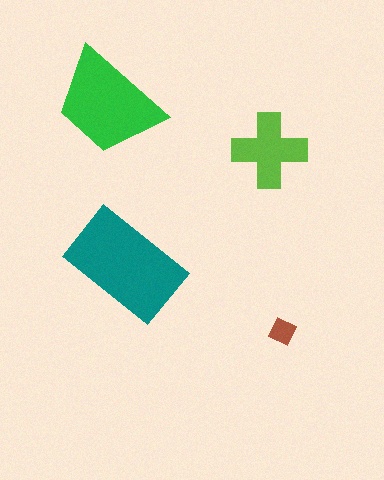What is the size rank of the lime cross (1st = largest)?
3rd.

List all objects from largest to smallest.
The teal rectangle, the green trapezoid, the lime cross, the brown diamond.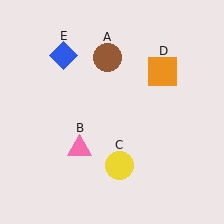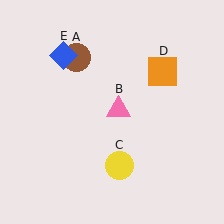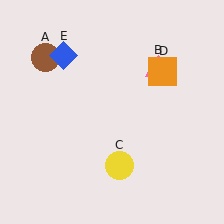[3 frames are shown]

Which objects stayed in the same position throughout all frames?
Yellow circle (object C) and orange square (object D) and blue diamond (object E) remained stationary.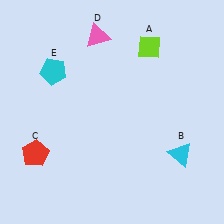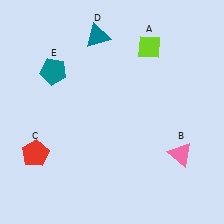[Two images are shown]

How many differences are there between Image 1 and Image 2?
There are 3 differences between the two images.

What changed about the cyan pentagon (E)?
In Image 1, E is cyan. In Image 2, it changed to teal.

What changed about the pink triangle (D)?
In Image 1, D is pink. In Image 2, it changed to teal.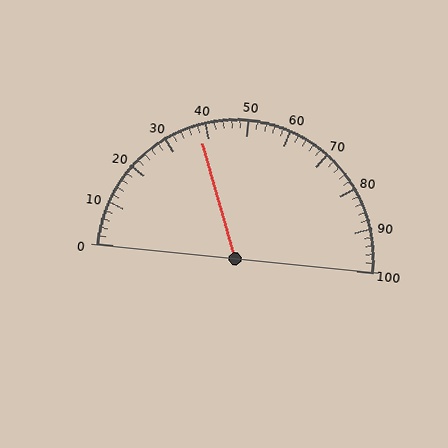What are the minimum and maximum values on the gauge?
The gauge ranges from 0 to 100.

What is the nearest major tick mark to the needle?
The nearest major tick mark is 40.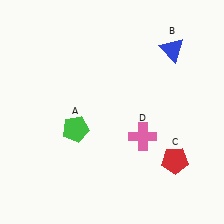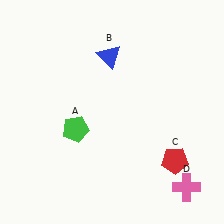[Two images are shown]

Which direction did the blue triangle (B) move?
The blue triangle (B) moved left.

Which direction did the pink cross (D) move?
The pink cross (D) moved down.